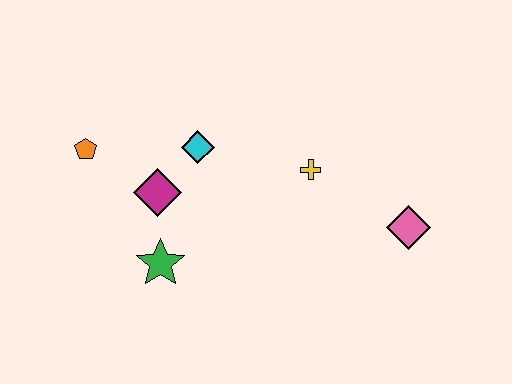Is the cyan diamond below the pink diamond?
No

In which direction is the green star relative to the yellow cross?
The green star is to the left of the yellow cross.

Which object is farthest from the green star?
The pink diamond is farthest from the green star.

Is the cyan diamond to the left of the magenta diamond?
No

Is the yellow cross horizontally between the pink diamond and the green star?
Yes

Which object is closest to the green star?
The magenta diamond is closest to the green star.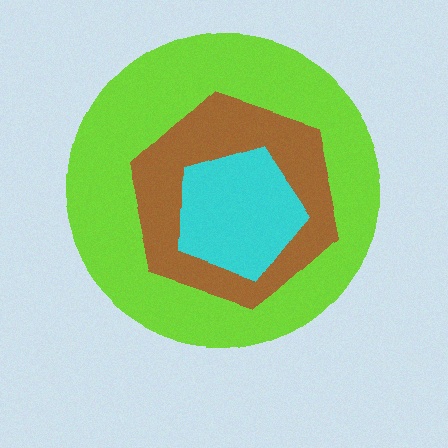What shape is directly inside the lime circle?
The brown hexagon.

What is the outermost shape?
The lime circle.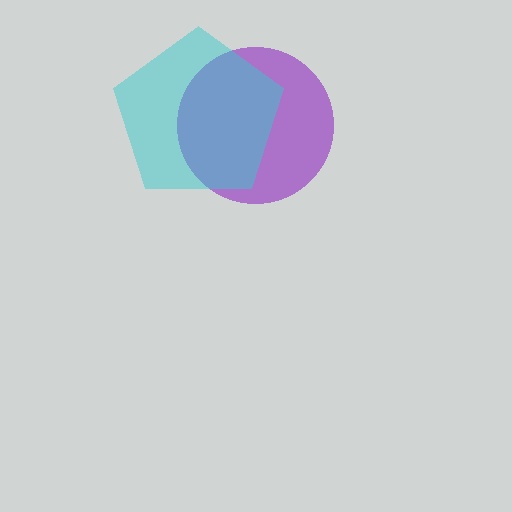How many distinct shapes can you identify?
There are 2 distinct shapes: a purple circle, a cyan pentagon.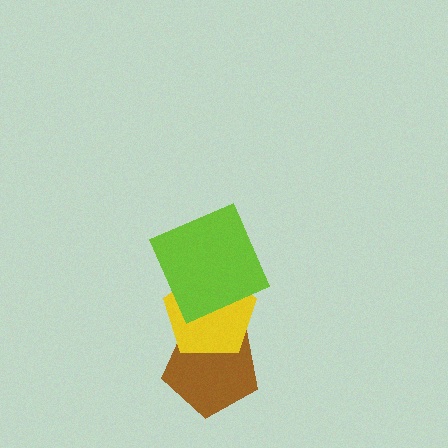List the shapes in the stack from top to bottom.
From top to bottom: the lime square, the yellow pentagon, the brown pentagon.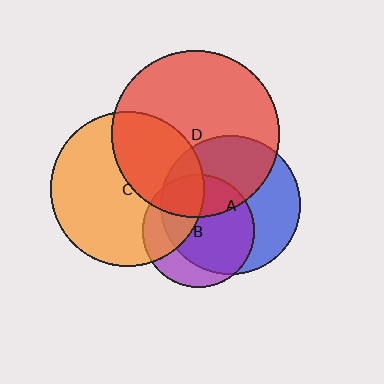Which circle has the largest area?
Circle D (red).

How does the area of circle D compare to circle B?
Approximately 2.2 times.